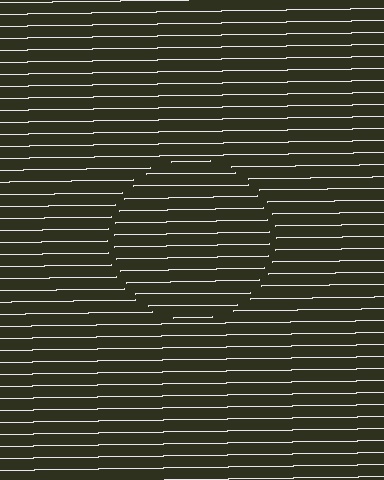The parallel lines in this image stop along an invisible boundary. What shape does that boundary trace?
An illusory circle. The interior of the shape contains the same grating, shifted by half a period — the contour is defined by the phase discontinuity where line-ends from the inner and outer gratings abut.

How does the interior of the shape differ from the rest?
The interior of the shape contains the same grating, shifted by half a period — the contour is defined by the phase discontinuity where line-ends from the inner and outer gratings abut.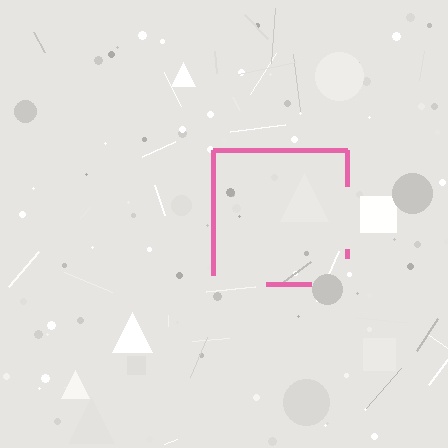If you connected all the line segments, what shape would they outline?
They would outline a square.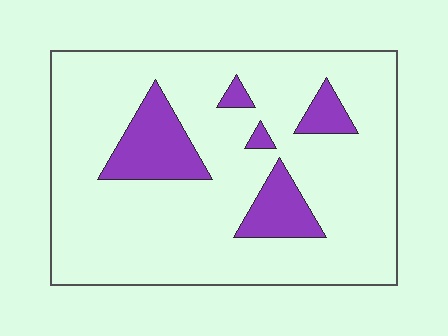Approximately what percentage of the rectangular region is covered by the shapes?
Approximately 15%.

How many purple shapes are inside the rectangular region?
5.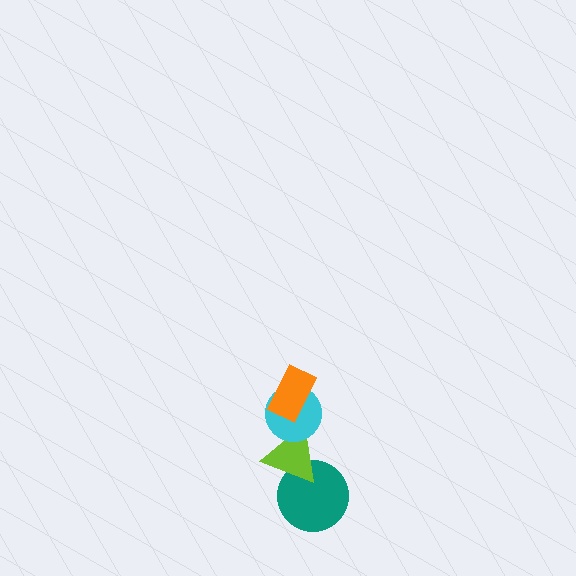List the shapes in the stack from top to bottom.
From top to bottom: the orange rectangle, the cyan circle, the lime triangle, the teal circle.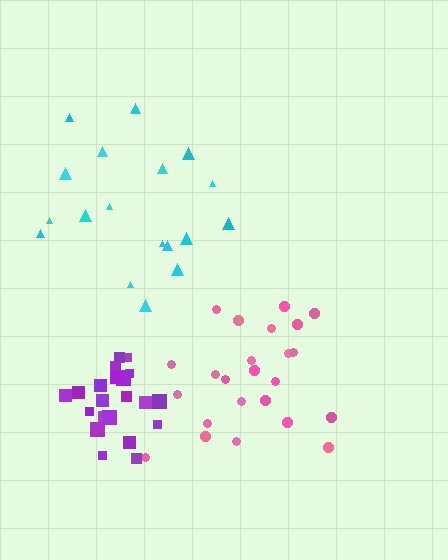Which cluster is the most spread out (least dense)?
Cyan.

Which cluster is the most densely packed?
Purple.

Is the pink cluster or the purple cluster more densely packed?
Purple.